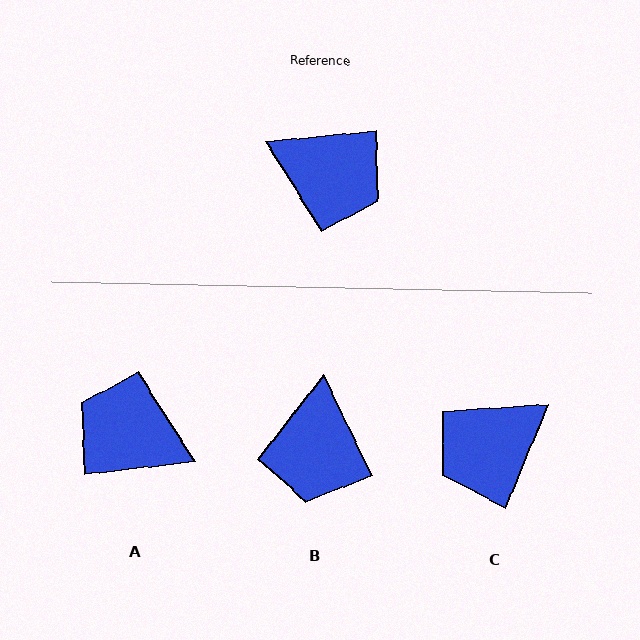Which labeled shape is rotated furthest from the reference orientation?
A, about 179 degrees away.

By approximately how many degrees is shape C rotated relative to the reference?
Approximately 118 degrees clockwise.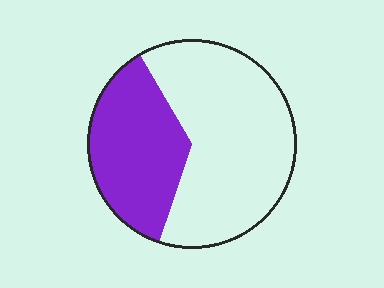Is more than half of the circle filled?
No.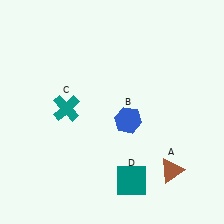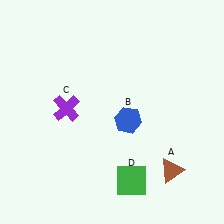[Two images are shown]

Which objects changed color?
C changed from teal to purple. D changed from teal to green.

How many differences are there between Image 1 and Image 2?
There are 2 differences between the two images.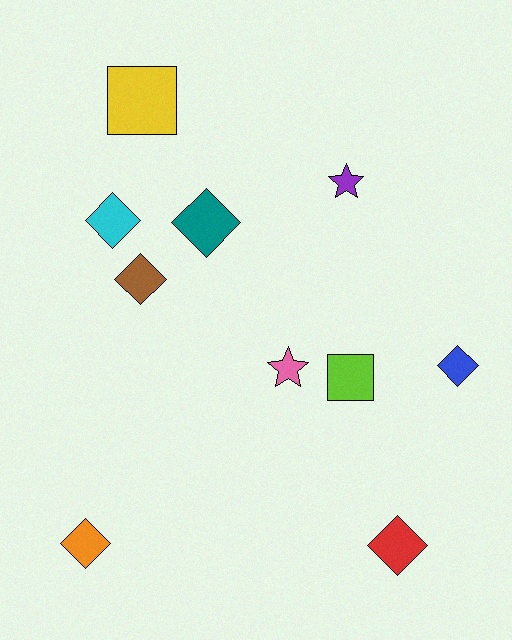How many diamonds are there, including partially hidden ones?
There are 6 diamonds.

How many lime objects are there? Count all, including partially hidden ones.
There is 1 lime object.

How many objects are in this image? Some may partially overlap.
There are 10 objects.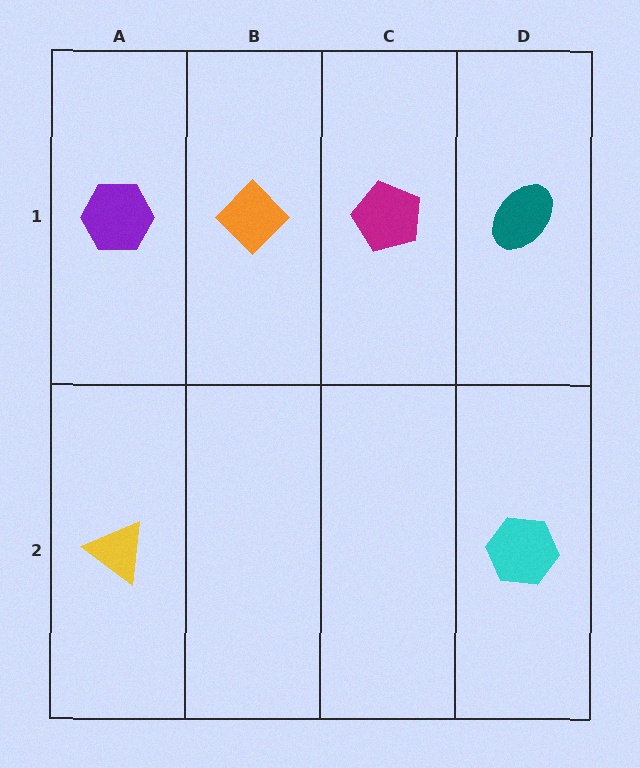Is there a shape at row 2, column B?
No, that cell is empty.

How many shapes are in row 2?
2 shapes.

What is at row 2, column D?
A cyan hexagon.